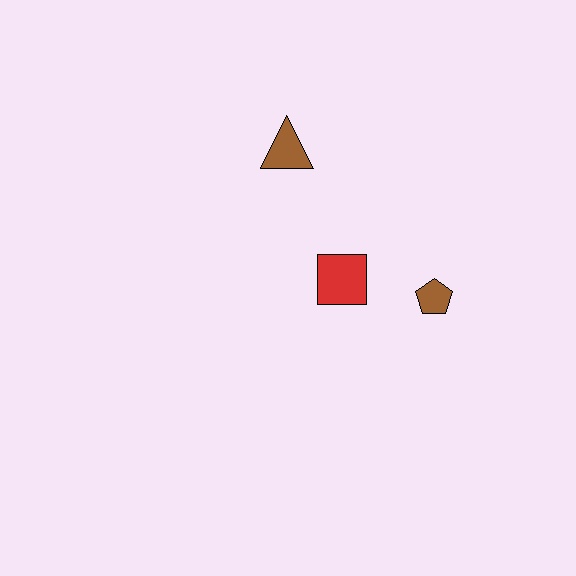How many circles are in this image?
There are no circles.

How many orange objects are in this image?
There are no orange objects.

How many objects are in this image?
There are 3 objects.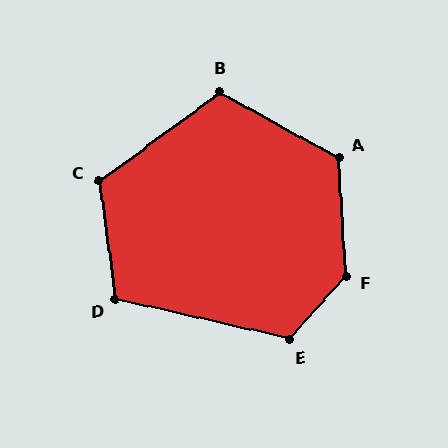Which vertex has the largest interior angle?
F, at approximately 135 degrees.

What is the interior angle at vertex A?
Approximately 123 degrees (obtuse).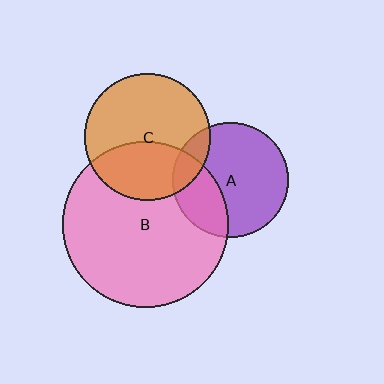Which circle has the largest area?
Circle B (pink).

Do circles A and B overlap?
Yes.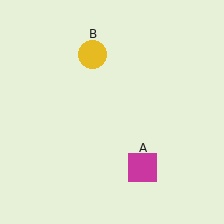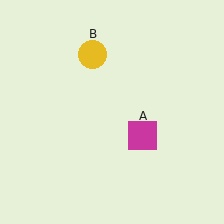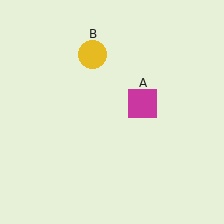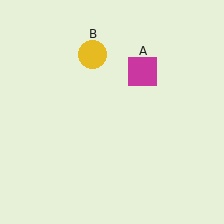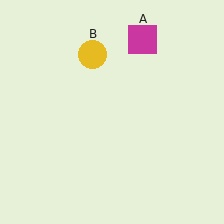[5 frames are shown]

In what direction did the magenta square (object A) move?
The magenta square (object A) moved up.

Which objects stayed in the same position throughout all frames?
Yellow circle (object B) remained stationary.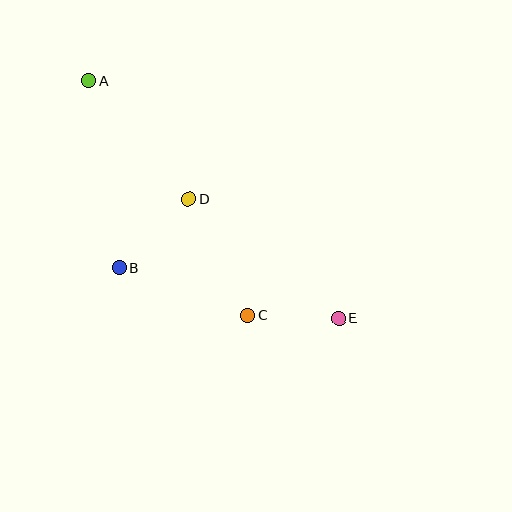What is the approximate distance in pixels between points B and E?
The distance between B and E is approximately 225 pixels.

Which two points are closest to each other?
Points C and E are closest to each other.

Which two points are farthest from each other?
Points A and E are farthest from each other.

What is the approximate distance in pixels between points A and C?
The distance between A and C is approximately 283 pixels.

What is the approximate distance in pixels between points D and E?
The distance between D and E is approximately 192 pixels.